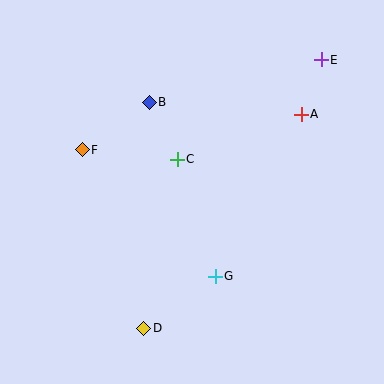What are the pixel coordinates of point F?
Point F is at (82, 150).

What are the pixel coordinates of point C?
Point C is at (177, 159).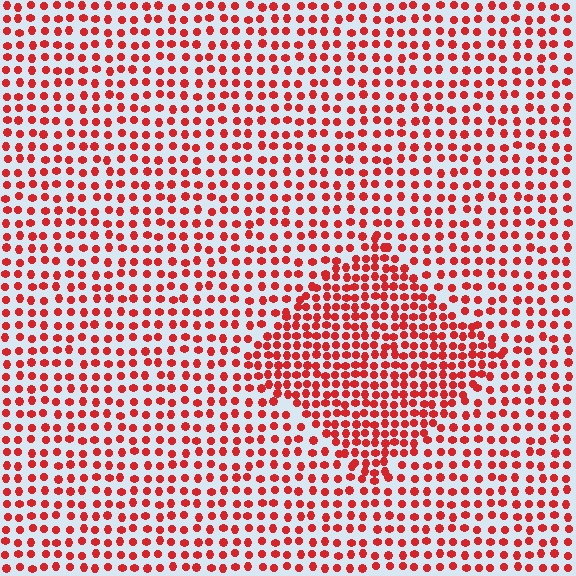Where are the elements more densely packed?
The elements are more densely packed inside the diamond boundary.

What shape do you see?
I see a diamond.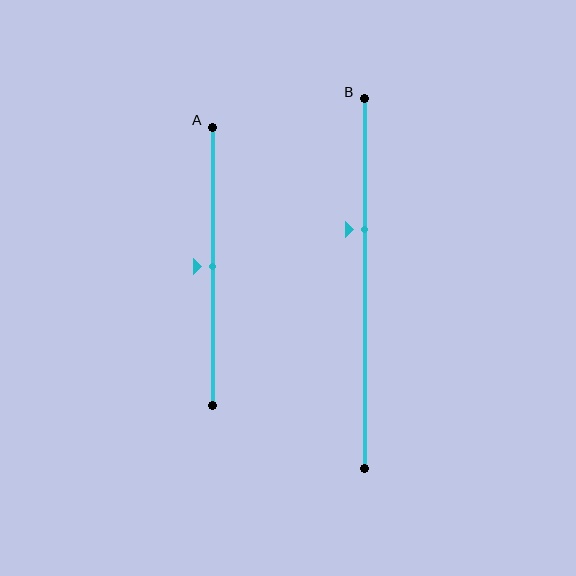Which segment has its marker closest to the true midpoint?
Segment A has its marker closest to the true midpoint.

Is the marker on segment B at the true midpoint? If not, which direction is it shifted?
No, the marker on segment B is shifted upward by about 15% of the segment length.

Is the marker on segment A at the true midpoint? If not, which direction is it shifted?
Yes, the marker on segment A is at the true midpoint.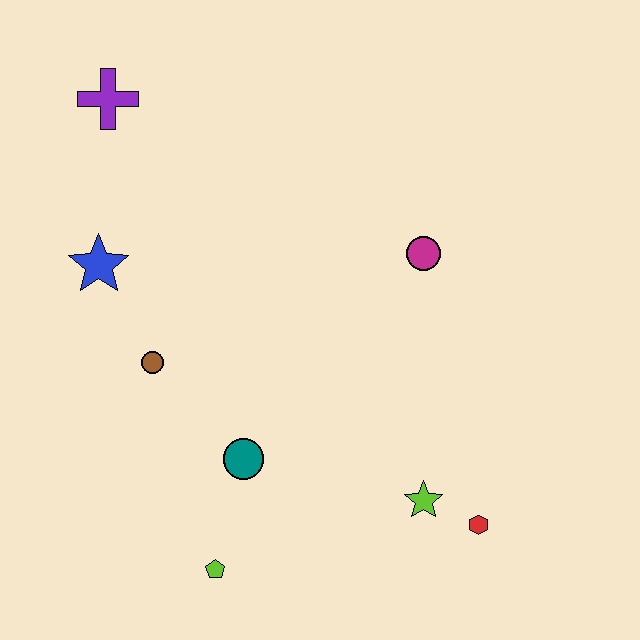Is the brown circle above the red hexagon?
Yes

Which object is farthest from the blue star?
The red hexagon is farthest from the blue star.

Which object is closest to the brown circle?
The blue star is closest to the brown circle.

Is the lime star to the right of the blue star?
Yes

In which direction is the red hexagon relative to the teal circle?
The red hexagon is to the right of the teal circle.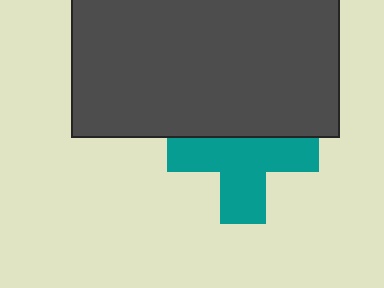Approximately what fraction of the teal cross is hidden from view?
Roughly 36% of the teal cross is hidden behind the dark gray rectangle.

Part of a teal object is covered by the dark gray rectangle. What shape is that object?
It is a cross.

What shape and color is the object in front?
The object in front is a dark gray rectangle.